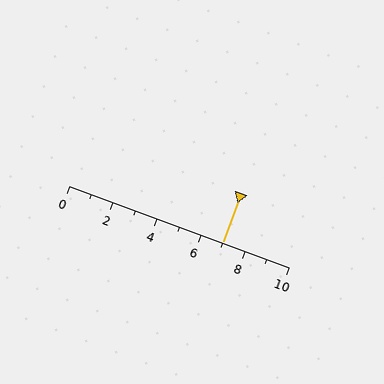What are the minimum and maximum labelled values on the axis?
The axis runs from 0 to 10.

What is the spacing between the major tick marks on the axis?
The major ticks are spaced 2 apart.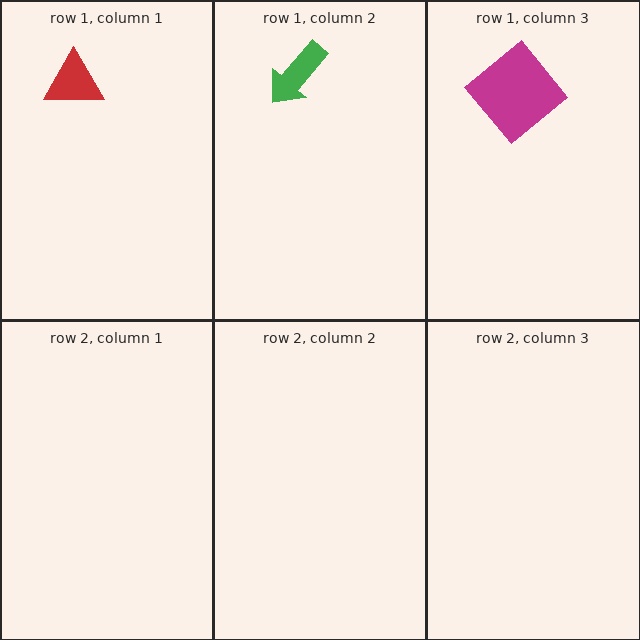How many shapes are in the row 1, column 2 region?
1.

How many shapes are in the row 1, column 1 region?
1.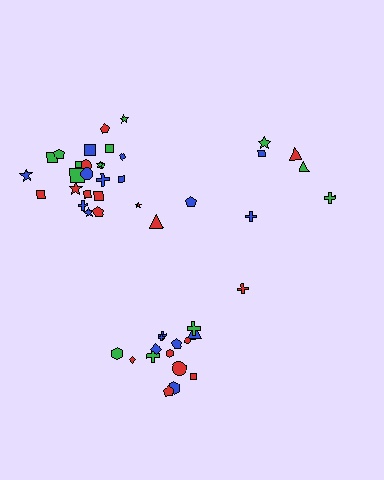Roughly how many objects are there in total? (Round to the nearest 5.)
Roughly 50 objects in total.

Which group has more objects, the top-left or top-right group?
The top-left group.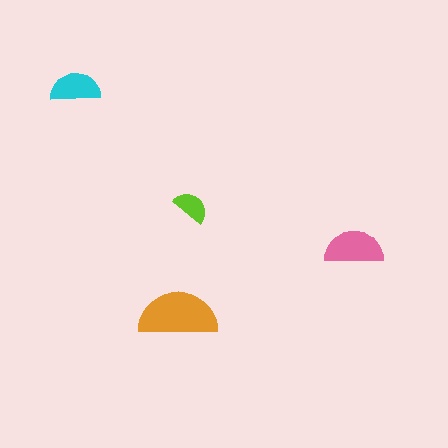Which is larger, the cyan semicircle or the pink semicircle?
The pink one.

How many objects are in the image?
There are 4 objects in the image.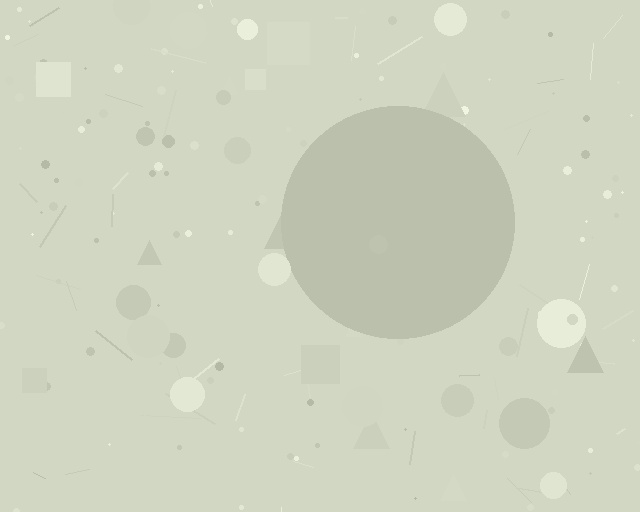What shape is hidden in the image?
A circle is hidden in the image.